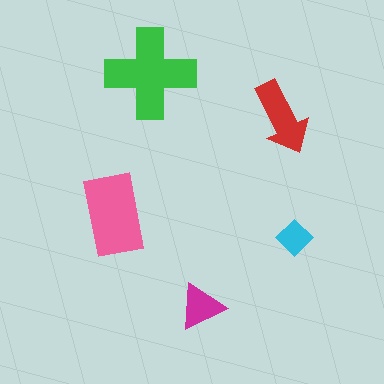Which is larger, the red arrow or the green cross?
The green cross.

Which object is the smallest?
The cyan diamond.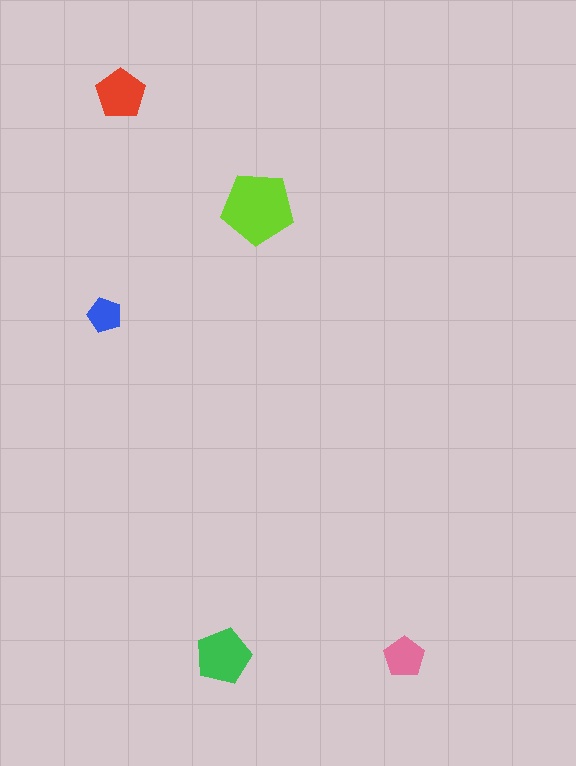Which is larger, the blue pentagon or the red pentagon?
The red one.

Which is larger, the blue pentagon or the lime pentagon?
The lime one.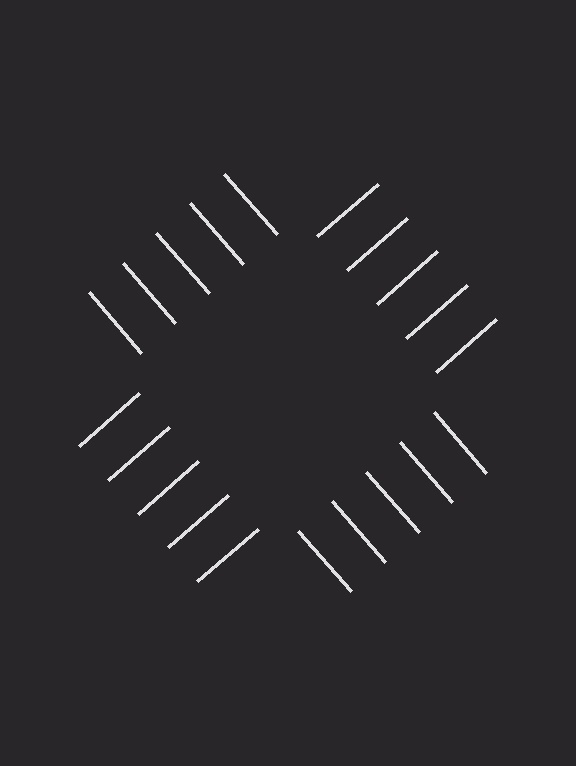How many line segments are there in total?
20 — 5 along each of the 4 edges.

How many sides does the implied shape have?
4 sides — the line-ends trace a square.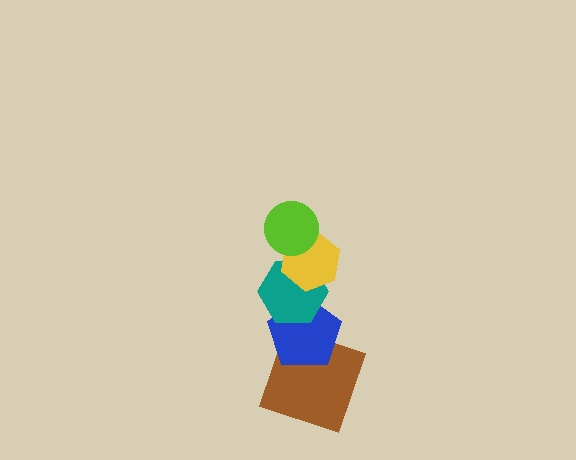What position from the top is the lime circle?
The lime circle is 1st from the top.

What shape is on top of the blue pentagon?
The teal hexagon is on top of the blue pentagon.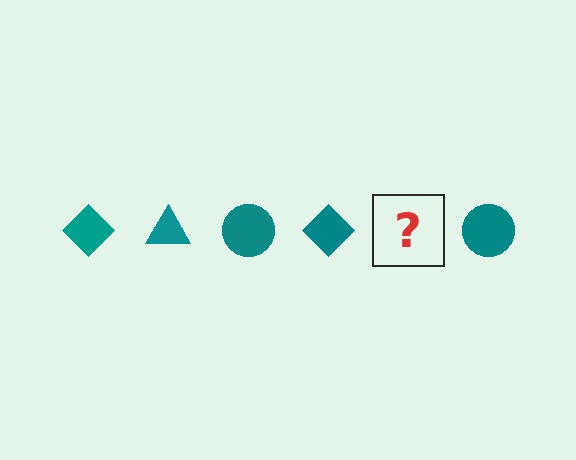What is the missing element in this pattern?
The missing element is a teal triangle.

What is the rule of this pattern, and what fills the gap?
The rule is that the pattern cycles through diamond, triangle, circle shapes in teal. The gap should be filled with a teal triangle.